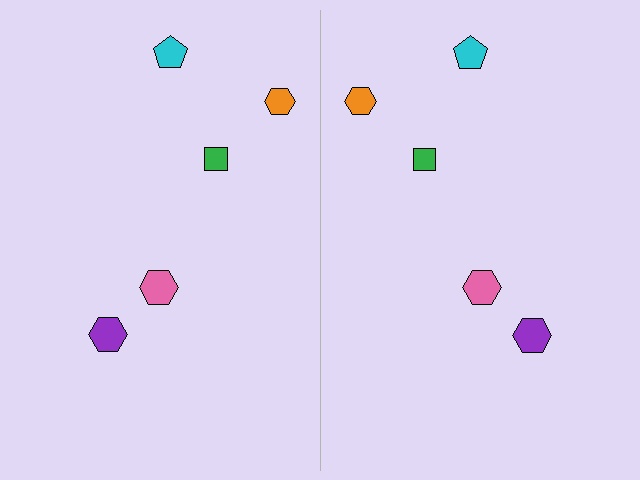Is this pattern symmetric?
Yes, this pattern has bilateral (reflection) symmetry.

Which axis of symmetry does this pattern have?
The pattern has a vertical axis of symmetry running through the center of the image.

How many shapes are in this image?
There are 10 shapes in this image.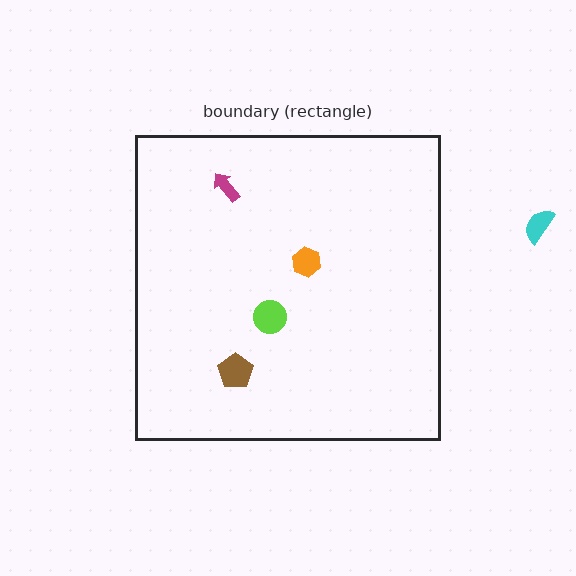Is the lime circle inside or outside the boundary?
Inside.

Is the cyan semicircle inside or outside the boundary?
Outside.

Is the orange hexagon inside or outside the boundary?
Inside.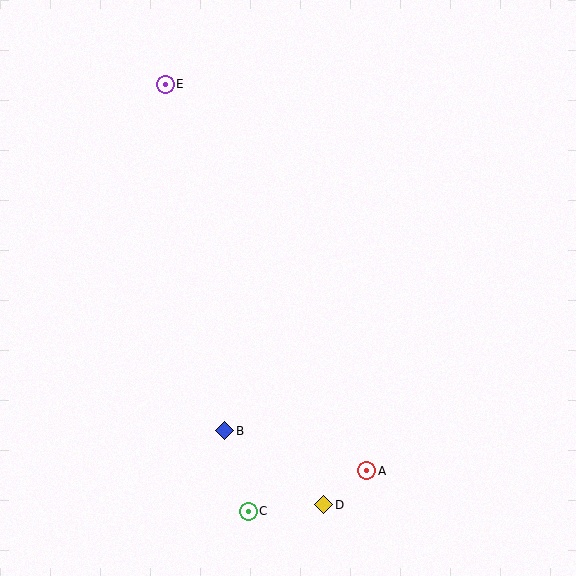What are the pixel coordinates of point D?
Point D is at (324, 505).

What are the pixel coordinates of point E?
Point E is at (165, 84).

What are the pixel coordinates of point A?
Point A is at (367, 471).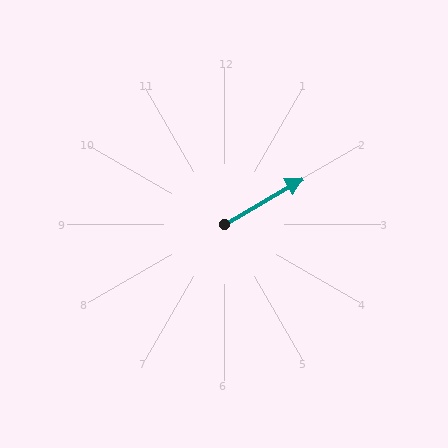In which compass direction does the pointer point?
Northeast.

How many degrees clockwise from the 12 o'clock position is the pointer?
Approximately 60 degrees.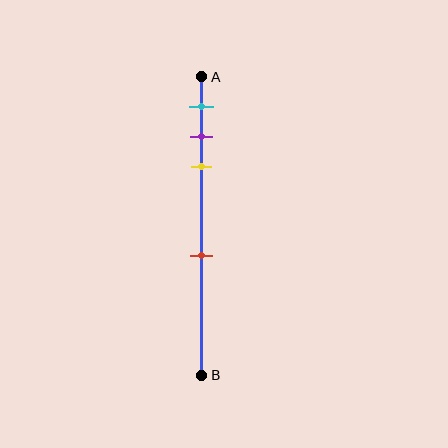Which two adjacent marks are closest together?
The purple and yellow marks are the closest adjacent pair.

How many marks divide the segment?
There are 4 marks dividing the segment.